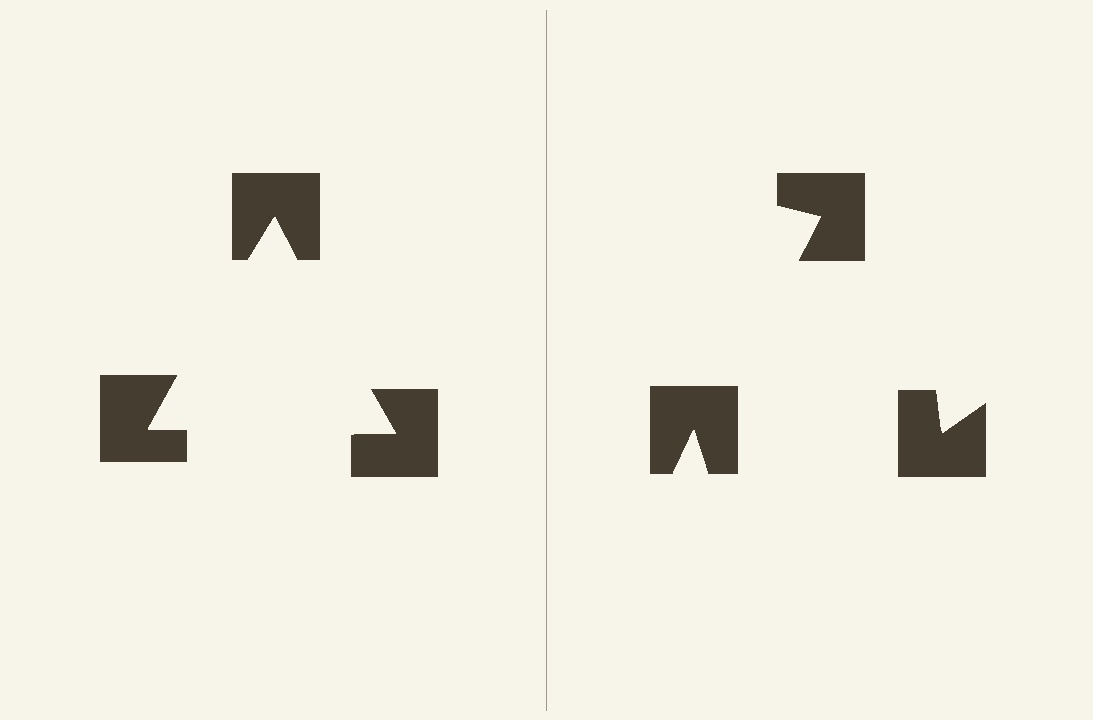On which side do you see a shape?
An illusory triangle appears on the left side. On the right side the wedge cuts are rotated, so no coherent shape forms.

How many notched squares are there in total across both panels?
6 — 3 on each side.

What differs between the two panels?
The notched squares are positioned identically on both sides; only the wedge orientations differ. On the left they align to a triangle; on the right they are misaligned.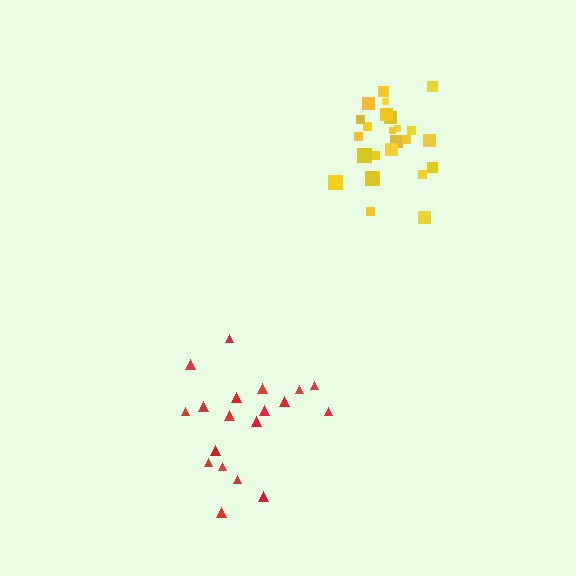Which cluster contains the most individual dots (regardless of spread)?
Yellow (24).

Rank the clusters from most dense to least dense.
yellow, red.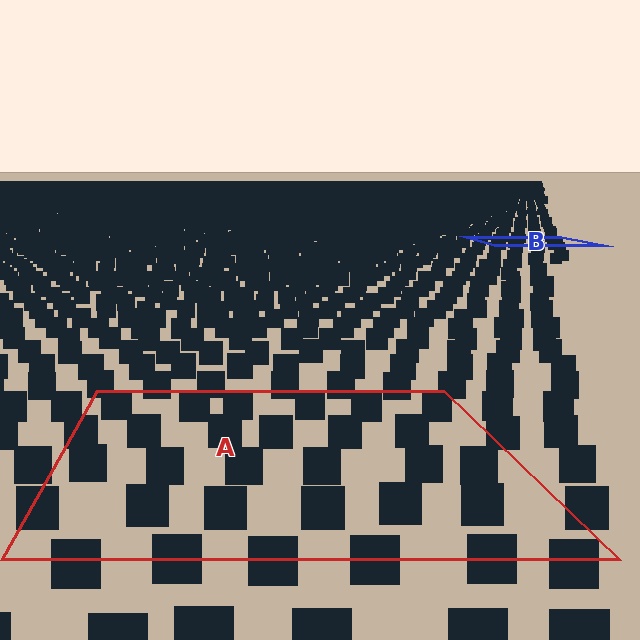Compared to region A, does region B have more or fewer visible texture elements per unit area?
Region B has more texture elements per unit area — they are packed more densely because it is farther away.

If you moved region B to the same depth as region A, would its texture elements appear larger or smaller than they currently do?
They would appear larger. At a closer depth, the same texture elements are projected at a bigger on-screen size.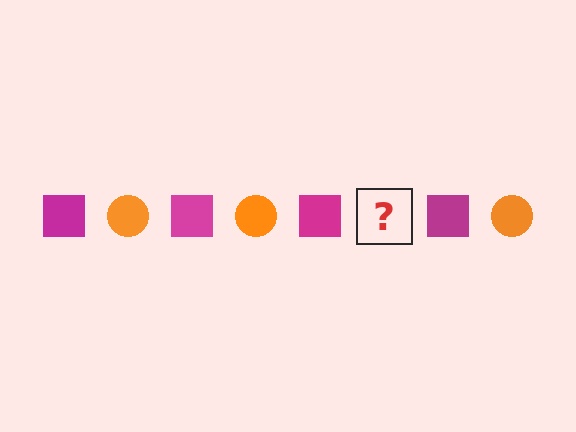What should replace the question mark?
The question mark should be replaced with an orange circle.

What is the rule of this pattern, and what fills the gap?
The rule is that the pattern alternates between magenta square and orange circle. The gap should be filled with an orange circle.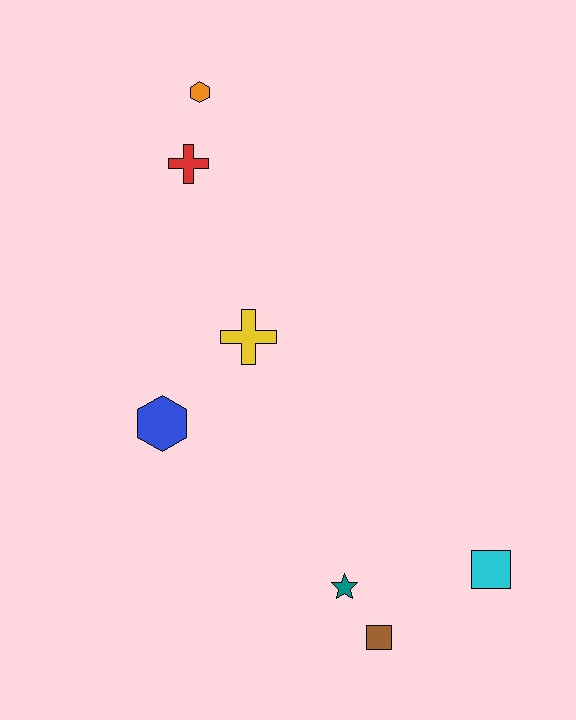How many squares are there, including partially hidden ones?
There are 2 squares.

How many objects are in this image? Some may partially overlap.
There are 7 objects.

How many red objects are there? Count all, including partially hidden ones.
There is 1 red object.